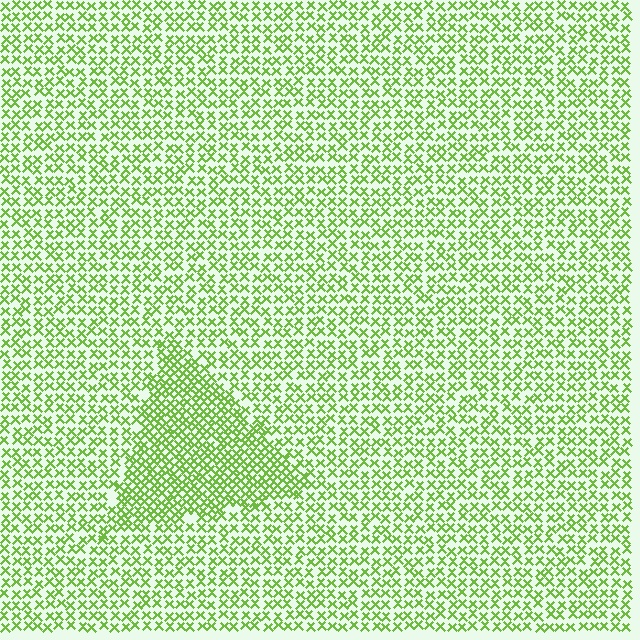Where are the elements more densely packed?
The elements are more densely packed inside the triangle boundary.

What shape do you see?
I see a triangle.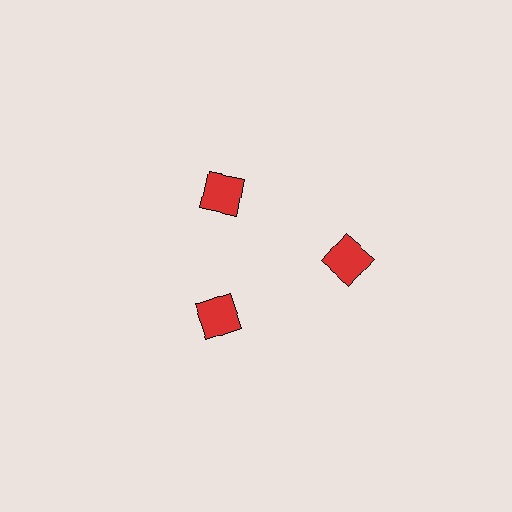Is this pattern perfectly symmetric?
No. The 3 red squares are arranged in a ring, but one element near the 3 o'clock position is pushed outward from the center, breaking the 3-fold rotational symmetry.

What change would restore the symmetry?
The symmetry would be restored by moving it inward, back onto the ring so that all 3 squares sit at equal angles and equal distance from the center.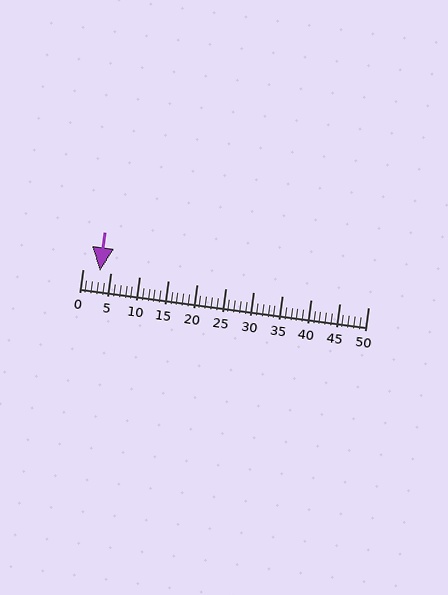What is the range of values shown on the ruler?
The ruler shows values from 0 to 50.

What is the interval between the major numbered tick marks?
The major tick marks are spaced 5 units apart.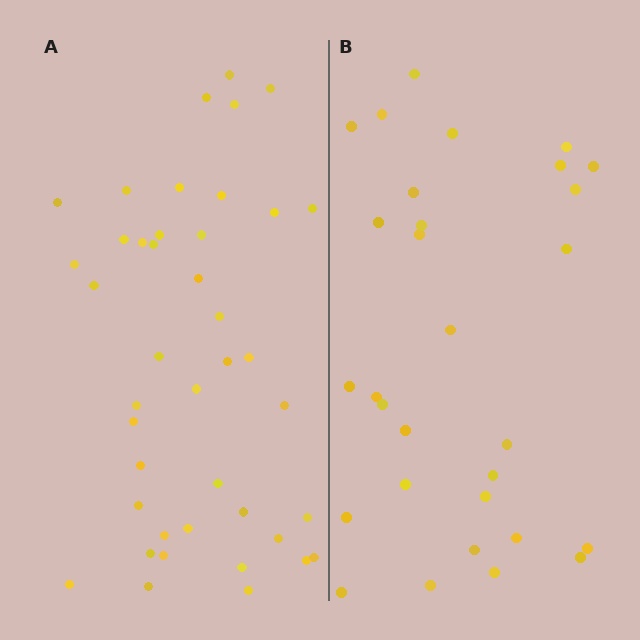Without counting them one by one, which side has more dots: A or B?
Region A (the left region) has more dots.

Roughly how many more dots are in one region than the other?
Region A has roughly 12 or so more dots than region B.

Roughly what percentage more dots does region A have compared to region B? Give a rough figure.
About 40% more.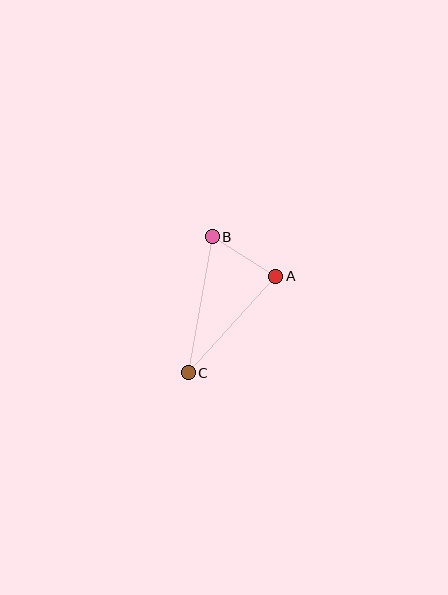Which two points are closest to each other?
Points A and B are closest to each other.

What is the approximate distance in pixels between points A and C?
The distance between A and C is approximately 130 pixels.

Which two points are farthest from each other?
Points B and C are farthest from each other.